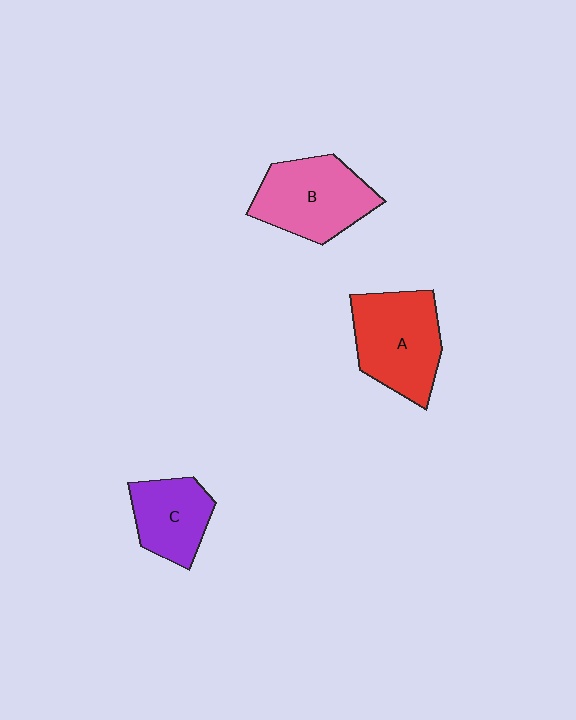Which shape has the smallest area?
Shape C (purple).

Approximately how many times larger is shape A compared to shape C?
Approximately 1.4 times.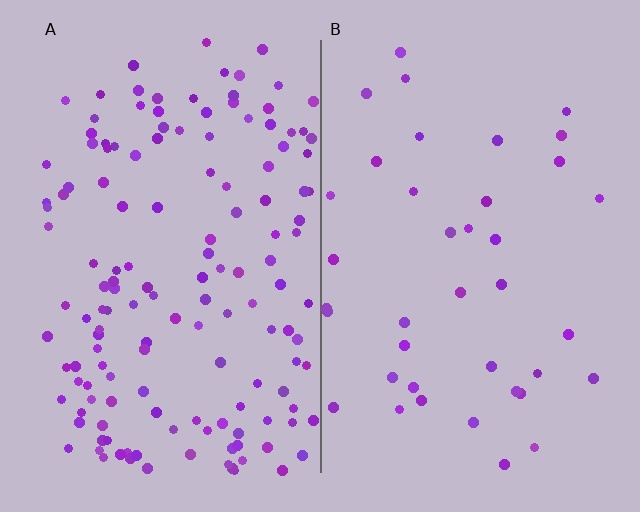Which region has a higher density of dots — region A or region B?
A (the left).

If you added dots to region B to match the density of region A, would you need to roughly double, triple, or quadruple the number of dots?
Approximately quadruple.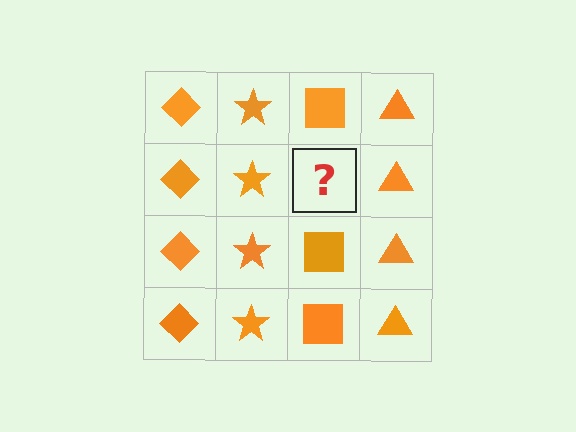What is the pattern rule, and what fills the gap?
The rule is that each column has a consistent shape. The gap should be filled with an orange square.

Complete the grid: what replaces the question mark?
The question mark should be replaced with an orange square.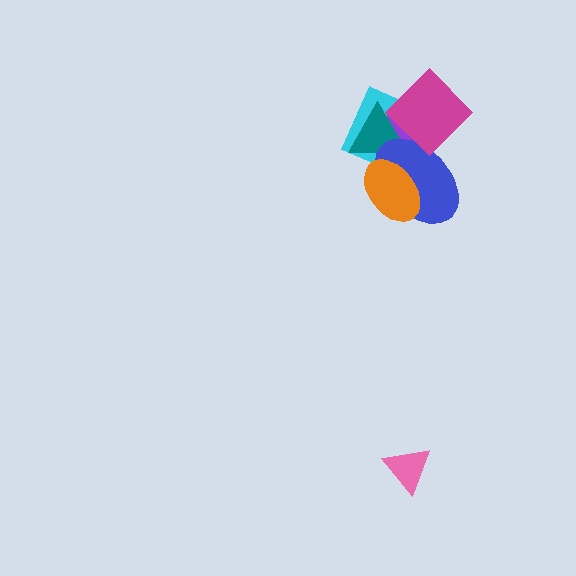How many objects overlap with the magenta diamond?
4 objects overlap with the magenta diamond.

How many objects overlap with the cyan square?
5 objects overlap with the cyan square.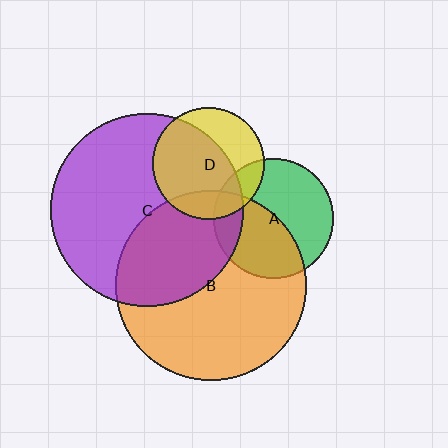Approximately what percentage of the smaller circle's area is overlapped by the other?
Approximately 45%.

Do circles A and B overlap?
Yes.